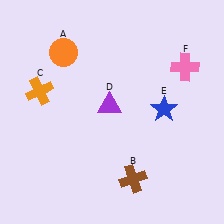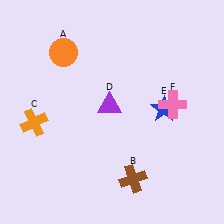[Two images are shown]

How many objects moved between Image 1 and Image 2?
2 objects moved between the two images.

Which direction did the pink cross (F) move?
The pink cross (F) moved down.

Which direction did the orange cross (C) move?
The orange cross (C) moved down.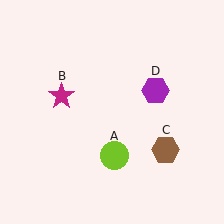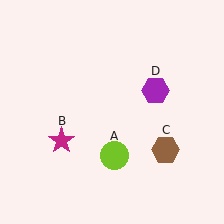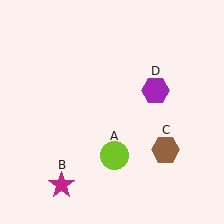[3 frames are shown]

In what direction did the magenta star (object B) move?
The magenta star (object B) moved down.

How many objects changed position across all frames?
1 object changed position: magenta star (object B).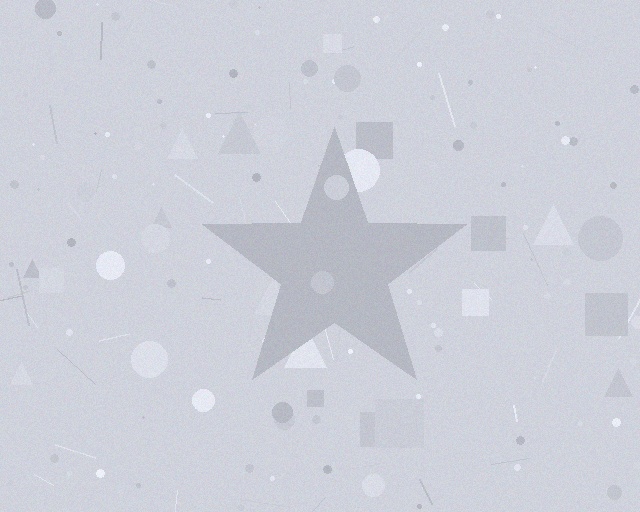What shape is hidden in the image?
A star is hidden in the image.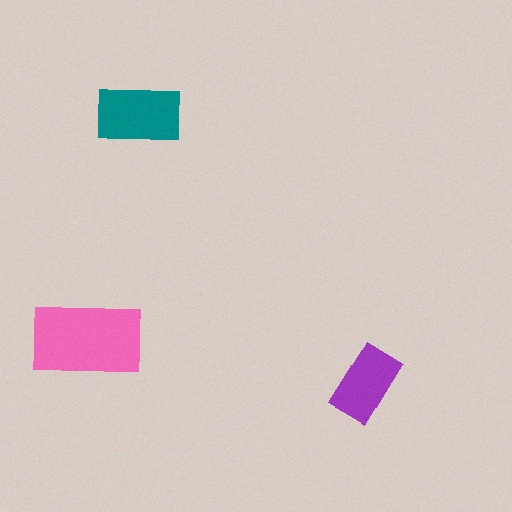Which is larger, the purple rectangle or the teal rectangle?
The teal one.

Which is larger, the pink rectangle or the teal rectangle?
The pink one.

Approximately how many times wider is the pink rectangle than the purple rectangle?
About 1.5 times wider.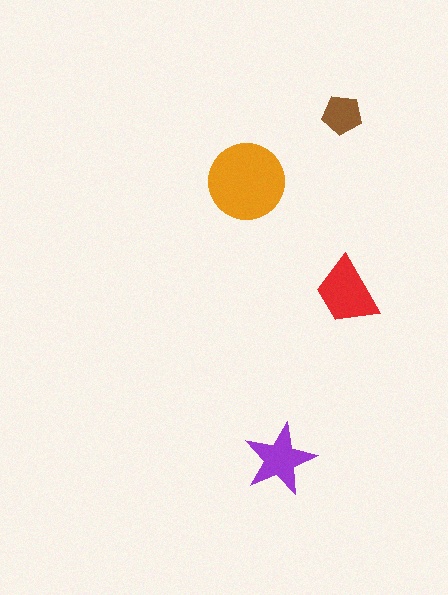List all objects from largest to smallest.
The orange circle, the red trapezoid, the purple star, the brown pentagon.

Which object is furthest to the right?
The red trapezoid is rightmost.